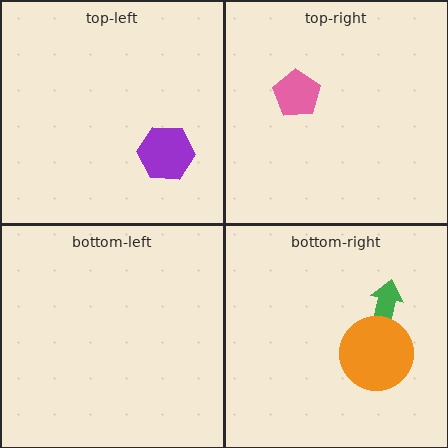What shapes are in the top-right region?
The pink pentagon.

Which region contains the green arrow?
The bottom-right region.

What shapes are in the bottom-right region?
The green arrow, the orange circle.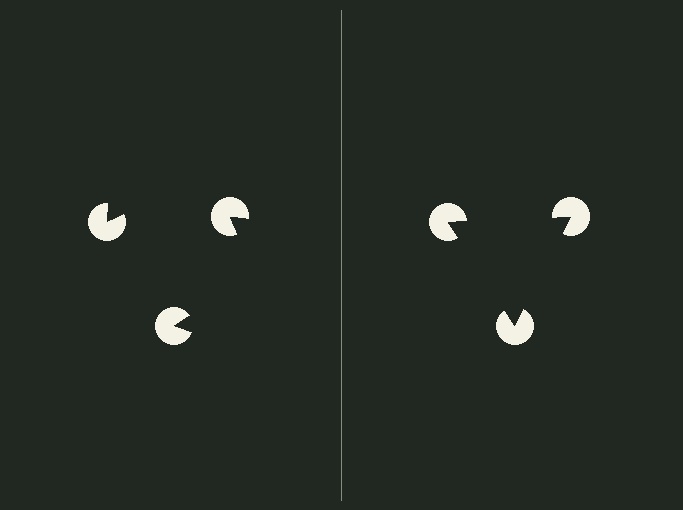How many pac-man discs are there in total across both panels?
6 — 3 on each side.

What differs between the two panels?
The pac-man discs are positioned identically on both sides; only the wedge orientations differ. On the right they align to a triangle; on the left they are misaligned.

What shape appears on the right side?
An illusory triangle.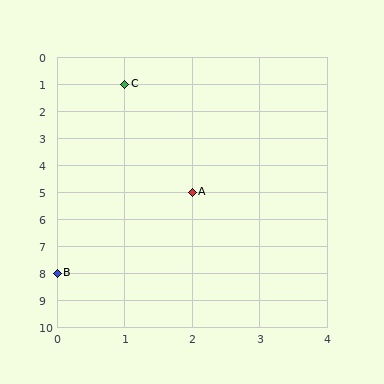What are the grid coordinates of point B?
Point B is at grid coordinates (0, 8).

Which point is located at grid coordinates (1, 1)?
Point C is at (1, 1).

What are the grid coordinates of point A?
Point A is at grid coordinates (2, 5).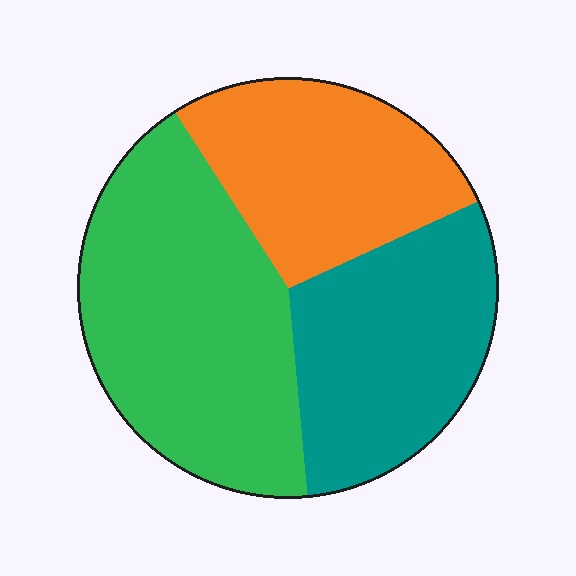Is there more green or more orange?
Green.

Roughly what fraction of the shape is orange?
Orange takes up between a sixth and a third of the shape.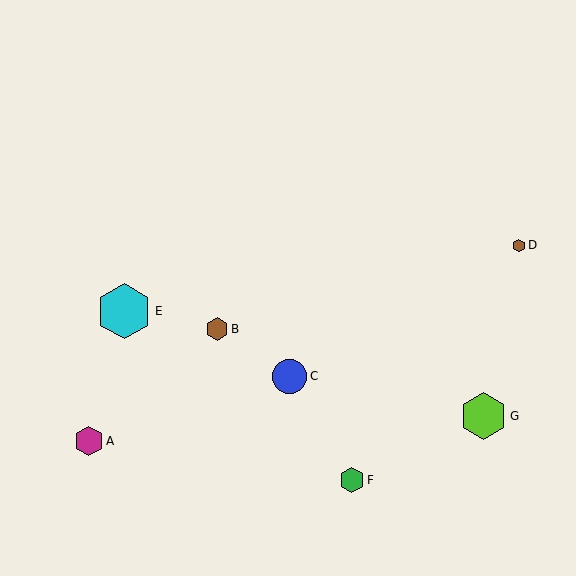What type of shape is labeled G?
Shape G is a lime hexagon.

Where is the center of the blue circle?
The center of the blue circle is at (289, 376).